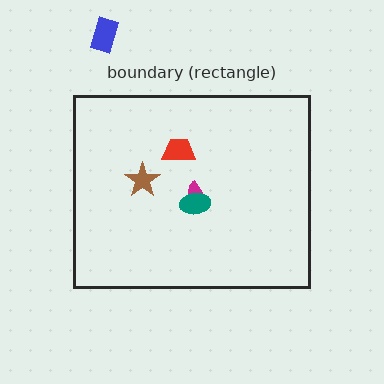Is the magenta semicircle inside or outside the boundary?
Inside.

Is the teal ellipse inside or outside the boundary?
Inside.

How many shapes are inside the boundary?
4 inside, 1 outside.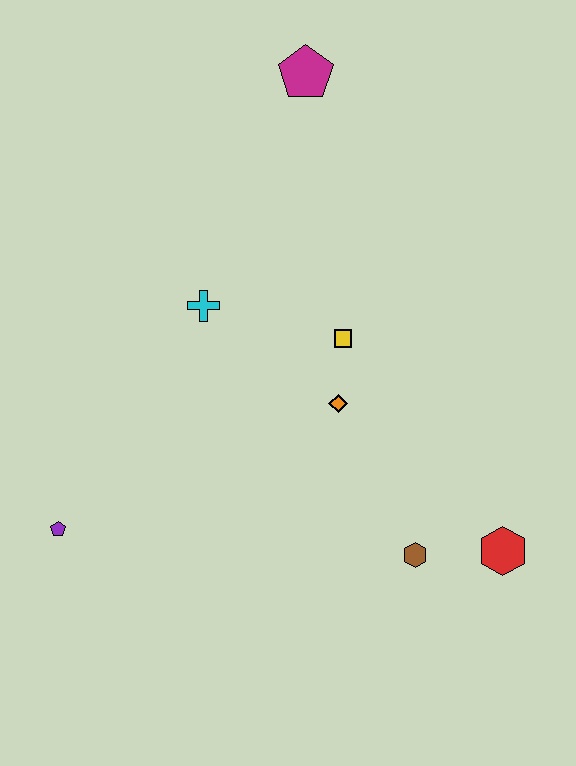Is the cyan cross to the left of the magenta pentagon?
Yes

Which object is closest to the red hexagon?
The brown hexagon is closest to the red hexagon.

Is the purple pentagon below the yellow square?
Yes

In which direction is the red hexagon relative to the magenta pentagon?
The red hexagon is below the magenta pentagon.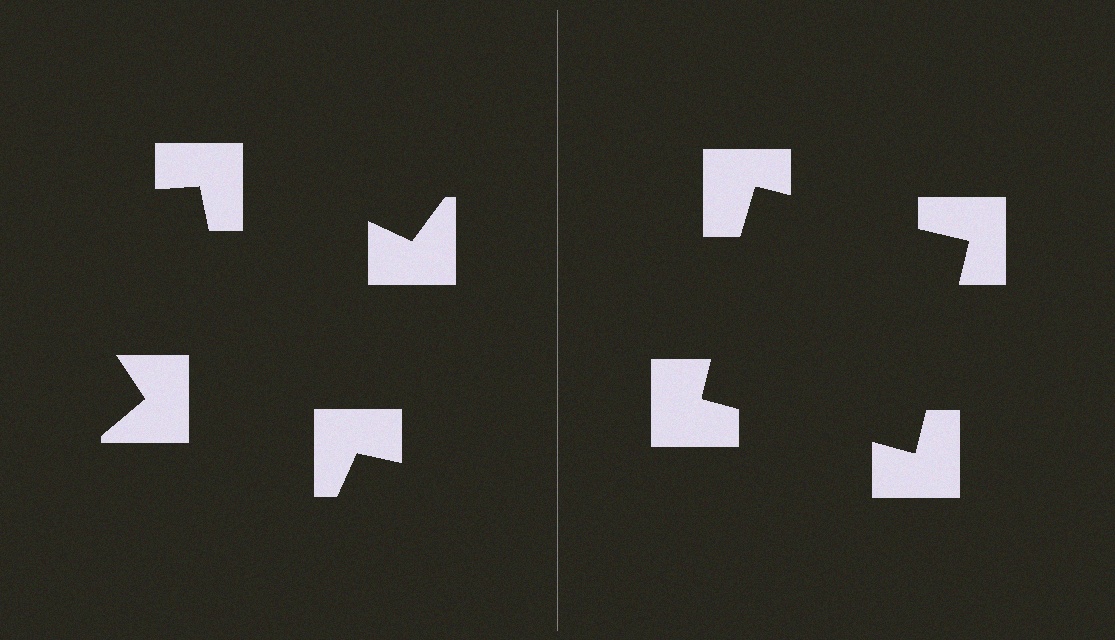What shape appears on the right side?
An illusory square.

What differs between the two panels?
The notched squares are positioned identically on both sides; only the wedge orientations differ. On the right they align to a square; on the left they are misaligned.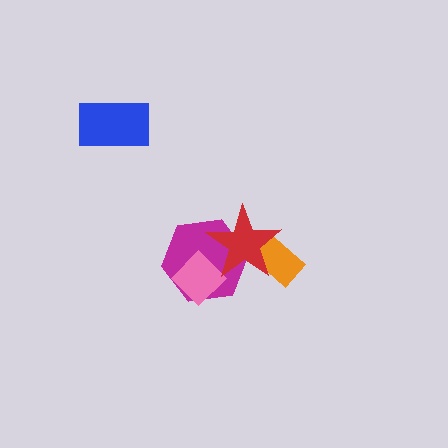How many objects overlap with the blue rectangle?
0 objects overlap with the blue rectangle.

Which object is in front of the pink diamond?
The red star is in front of the pink diamond.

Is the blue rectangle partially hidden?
No, no other shape covers it.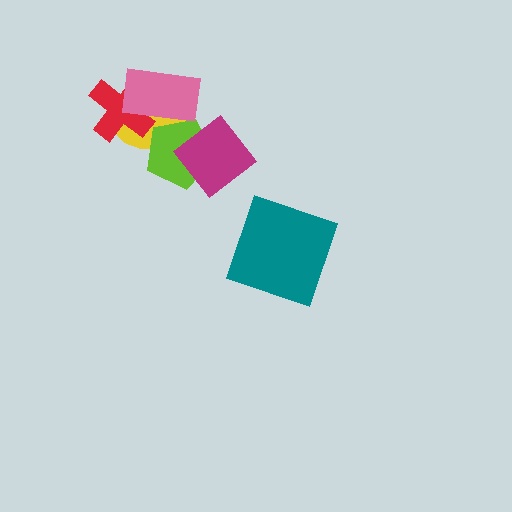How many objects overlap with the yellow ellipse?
3 objects overlap with the yellow ellipse.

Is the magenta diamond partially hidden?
No, no other shape covers it.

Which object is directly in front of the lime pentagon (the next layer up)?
The magenta diamond is directly in front of the lime pentagon.